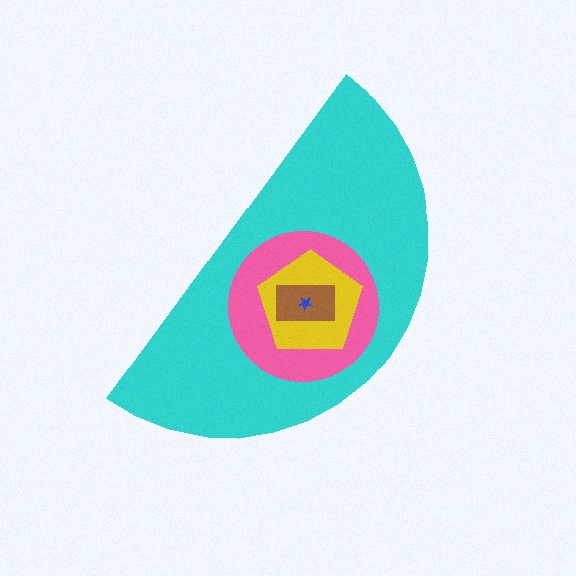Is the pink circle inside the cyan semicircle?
Yes.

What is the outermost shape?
The cyan semicircle.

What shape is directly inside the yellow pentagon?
The brown rectangle.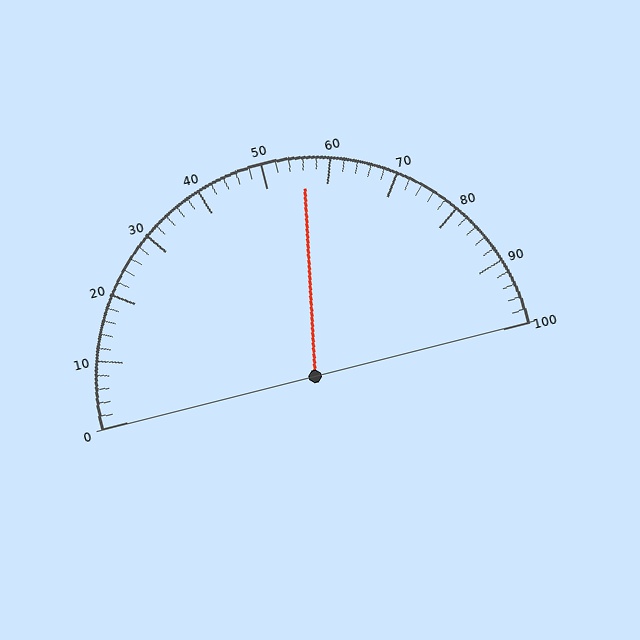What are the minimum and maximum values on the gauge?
The gauge ranges from 0 to 100.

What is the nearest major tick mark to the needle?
The nearest major tick mark is 60.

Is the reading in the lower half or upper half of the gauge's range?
The reading is in the upper half of the range (0 to 100).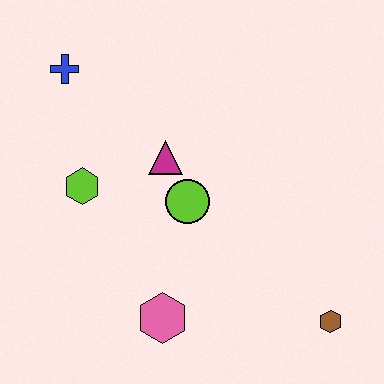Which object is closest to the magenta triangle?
The lime circle is closest to the magenta triangle.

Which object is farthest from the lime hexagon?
The brown hexagon is farthest from the lime hexagon.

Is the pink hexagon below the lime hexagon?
Yes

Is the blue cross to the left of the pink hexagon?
Yes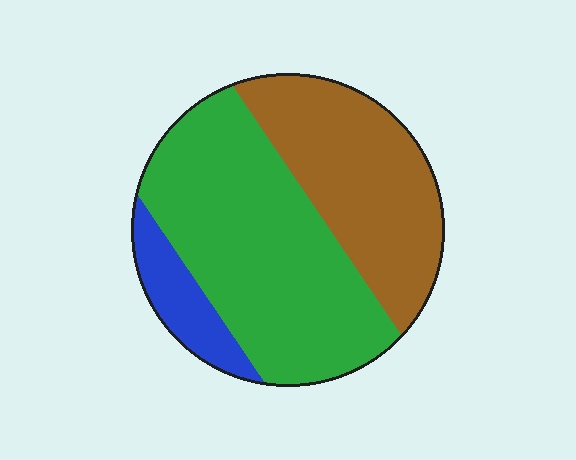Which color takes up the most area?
Green, at roughly 55%.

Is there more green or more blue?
Green.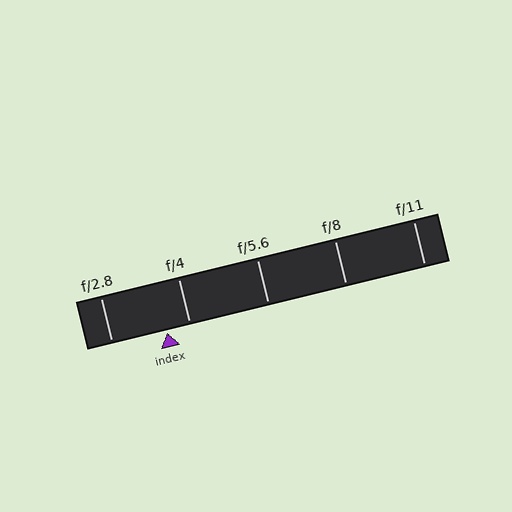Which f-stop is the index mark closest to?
The index mark is closest to f/4.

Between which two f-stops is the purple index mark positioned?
The index mark is between f/2.8 and f/4.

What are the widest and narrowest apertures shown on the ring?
The widest aperture shown is f/2.8 and the narrowest is f/11.